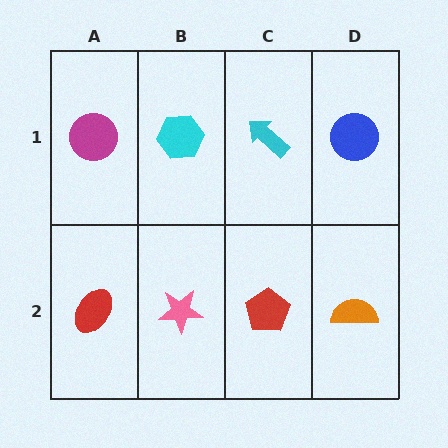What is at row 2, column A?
A red ellipse.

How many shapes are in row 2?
4 shapes.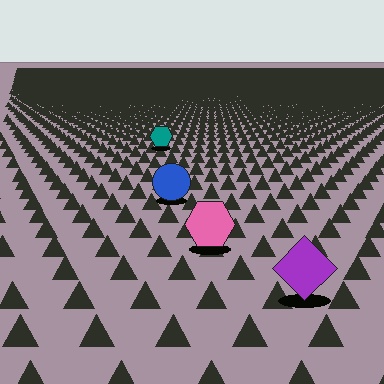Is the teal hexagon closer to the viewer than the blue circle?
No. The blue circle is closer — you can tell from the texture gradient: the ground texture is coarser near it.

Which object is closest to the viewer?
The purple diamond is closest. The texture marks near it are larger and more spread out.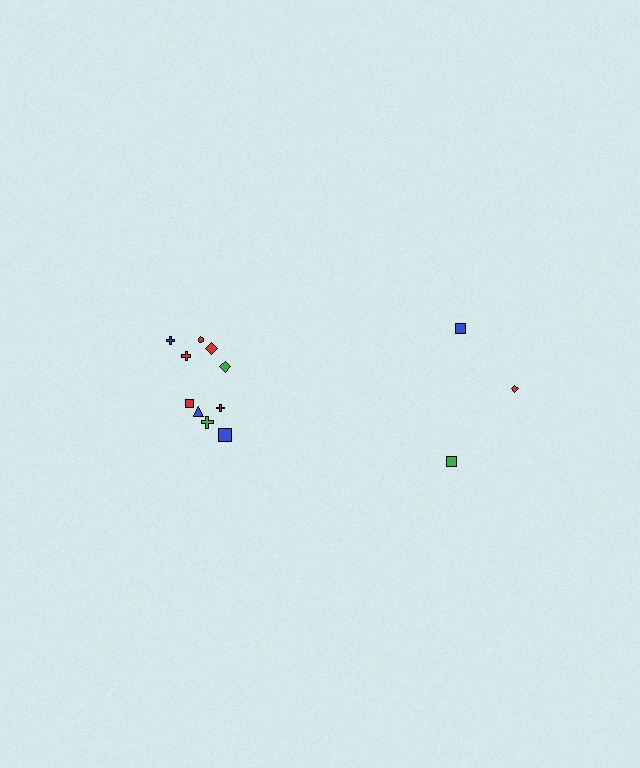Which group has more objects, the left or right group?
The left group.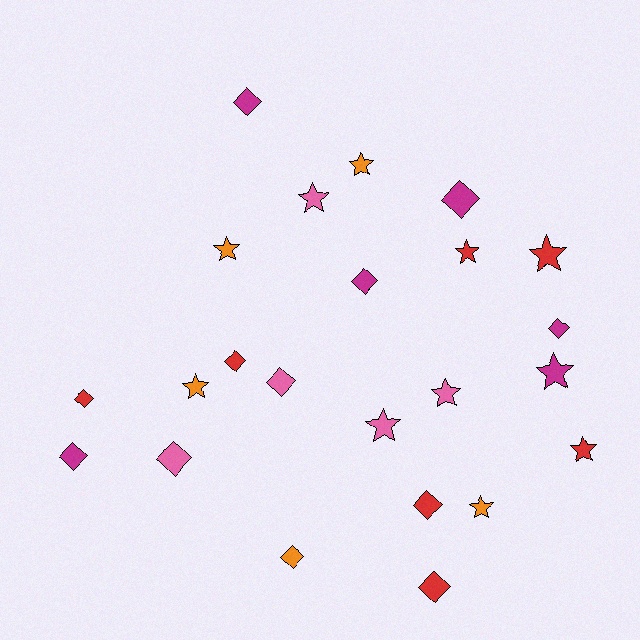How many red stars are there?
There are 3 red stars.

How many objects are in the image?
There are 23 objects.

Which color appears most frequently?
Red, with 7 objects.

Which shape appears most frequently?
Diamond, with 12 objects.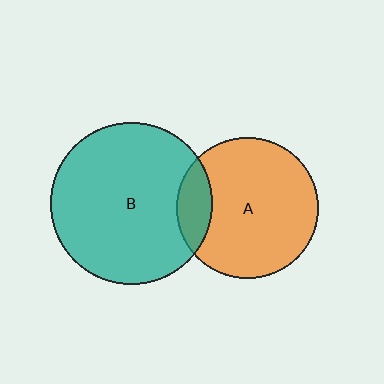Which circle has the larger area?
Circle B (teal).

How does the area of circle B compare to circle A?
Approximately 1.3 times.